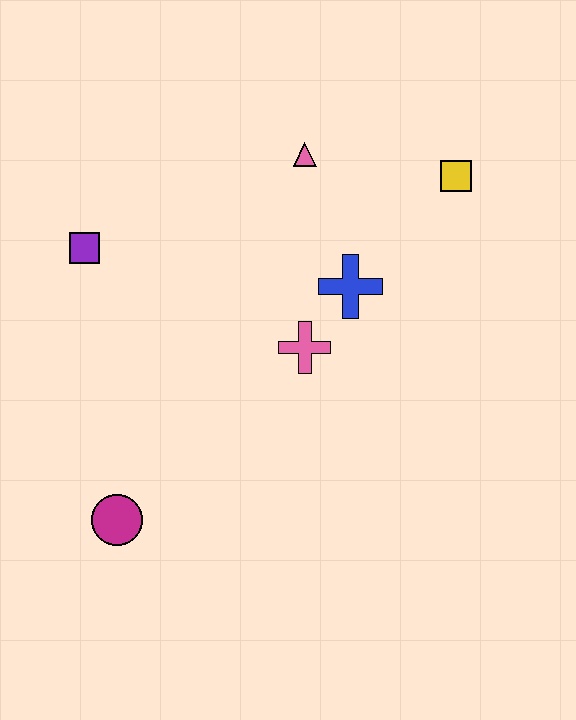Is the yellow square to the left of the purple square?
No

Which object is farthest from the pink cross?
The magenta circle is farthest from the pink cross.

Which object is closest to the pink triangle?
The blue cross is closest to the pink triangle.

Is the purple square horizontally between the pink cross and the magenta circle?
No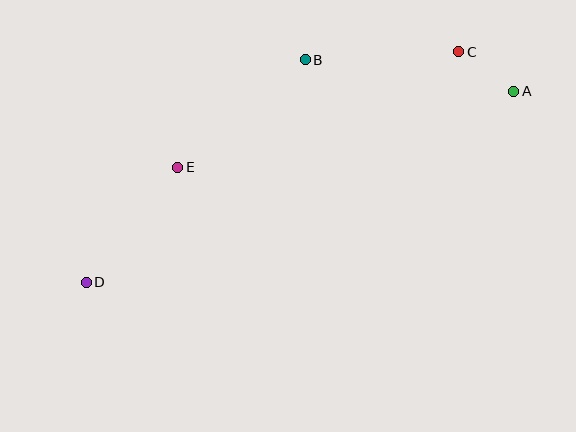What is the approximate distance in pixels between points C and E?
The distance between C and E is approximately 304 pixels.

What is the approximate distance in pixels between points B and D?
The distance between B and D is approximately 312 pixels.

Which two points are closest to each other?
Points A and C are closest to each other.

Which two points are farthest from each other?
Points A and D are farthest from each other.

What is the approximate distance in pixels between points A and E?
The distance between A and E is approximately 344 pixels.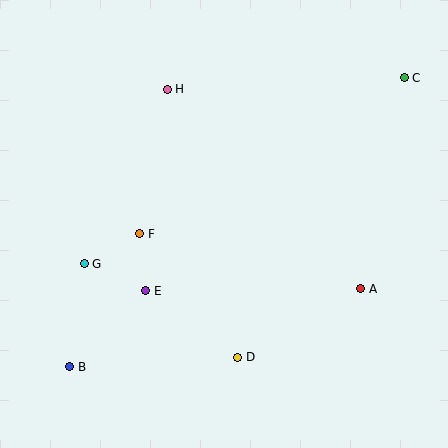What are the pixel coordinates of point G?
Point G is at (84, 264).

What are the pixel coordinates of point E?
Point E is at (146, 291).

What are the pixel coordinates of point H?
Point H is at (167, 89).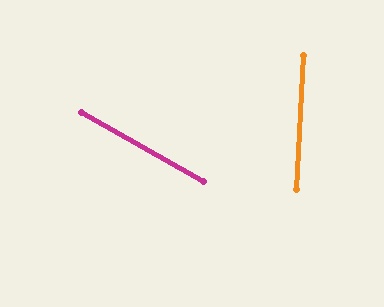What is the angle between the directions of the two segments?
Approximately 63 degrees.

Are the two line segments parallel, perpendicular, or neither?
Neither parallel nor perpendicular — they differ by about 63°.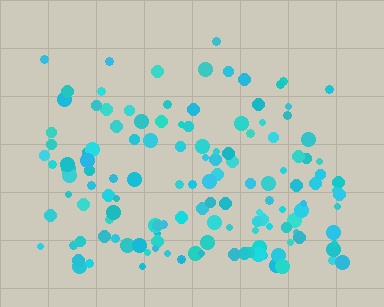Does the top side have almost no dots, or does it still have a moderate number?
Still a moderate number, just noticeably fewer than the bottom.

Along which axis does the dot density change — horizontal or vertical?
Vertical.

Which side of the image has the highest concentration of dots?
The bottom.